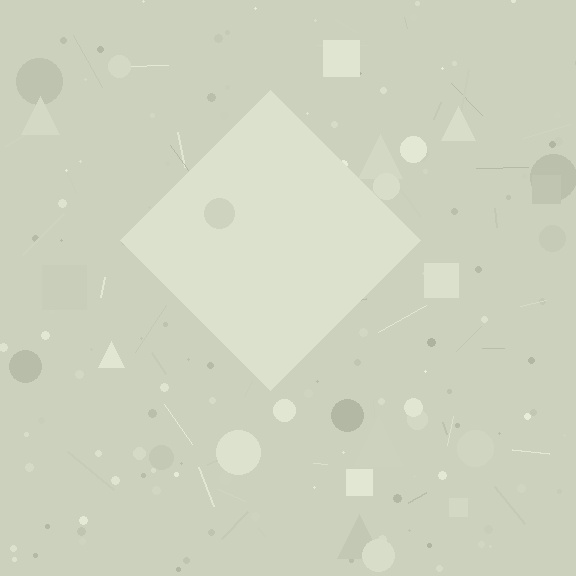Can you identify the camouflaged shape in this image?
The camouflaged shape is a diamond.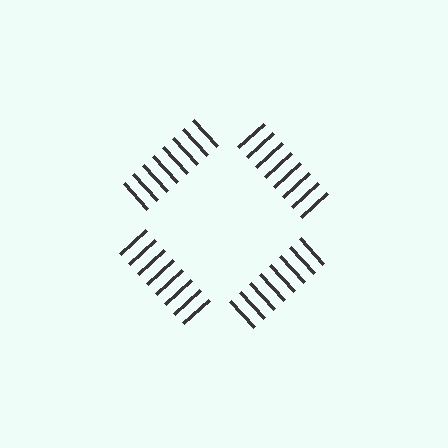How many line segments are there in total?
32 — 8 along each of the 4 edges.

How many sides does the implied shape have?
4 sides — the line-ends trace a square.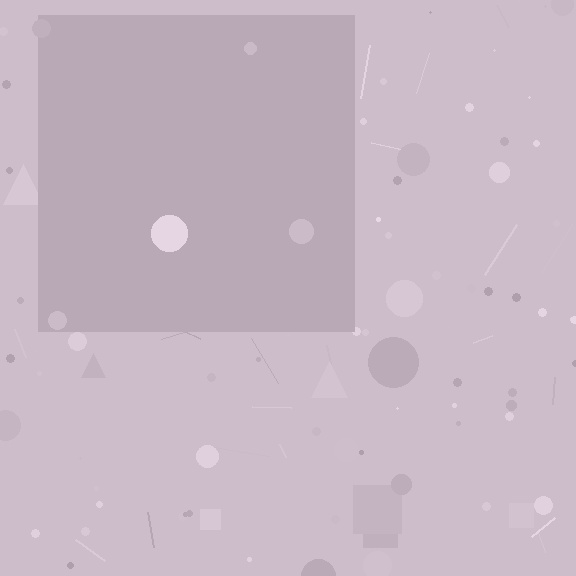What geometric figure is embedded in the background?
A square is embedded in the background.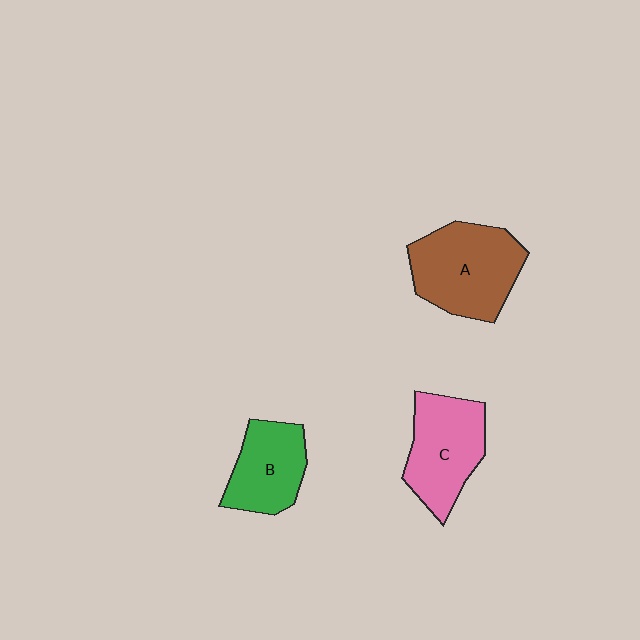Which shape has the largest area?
Shape A (brown).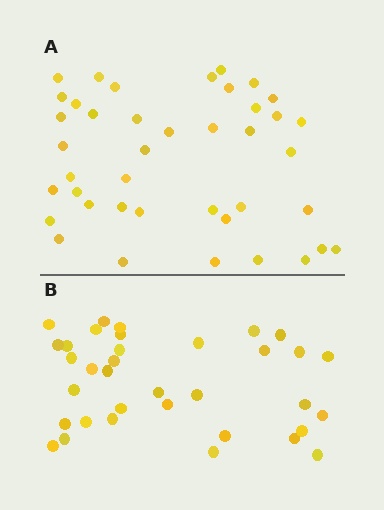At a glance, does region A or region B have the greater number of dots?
Region A (the top region) has more dots.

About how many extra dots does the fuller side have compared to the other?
Region A has about 6 more dots than region B.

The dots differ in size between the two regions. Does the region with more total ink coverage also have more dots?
No. Region B has more total ink coverage because its dots are larger, but region A actually contains more individual dots. Total area can be misleading — the number of items is what matters here.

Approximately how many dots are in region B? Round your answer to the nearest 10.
About 40 dots. (The exact count is 35, which rounds to 40.)